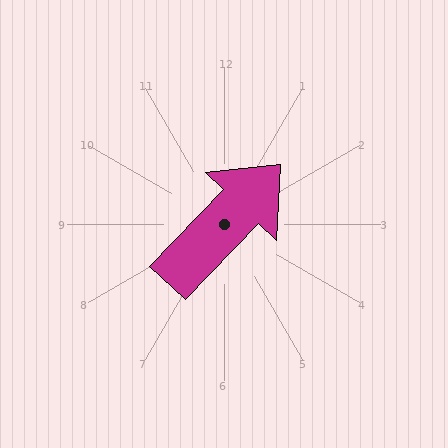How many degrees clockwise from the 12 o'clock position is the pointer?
Approximately 44 degrees.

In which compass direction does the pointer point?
Northeast.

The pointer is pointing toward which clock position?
Roughly 1 o'clock.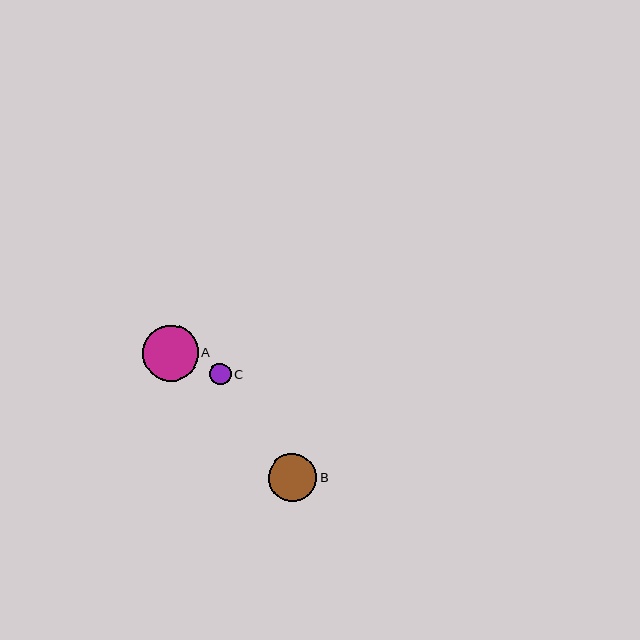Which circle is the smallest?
Circle C is the smallest with a size of approximately 22 pixels.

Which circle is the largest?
Circle A is the largest with a size of approximately 56 pixels.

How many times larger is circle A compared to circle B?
Circle A is approximately 1.2 times the size of circle B.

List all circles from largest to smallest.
From largest to smallest: A, B, C.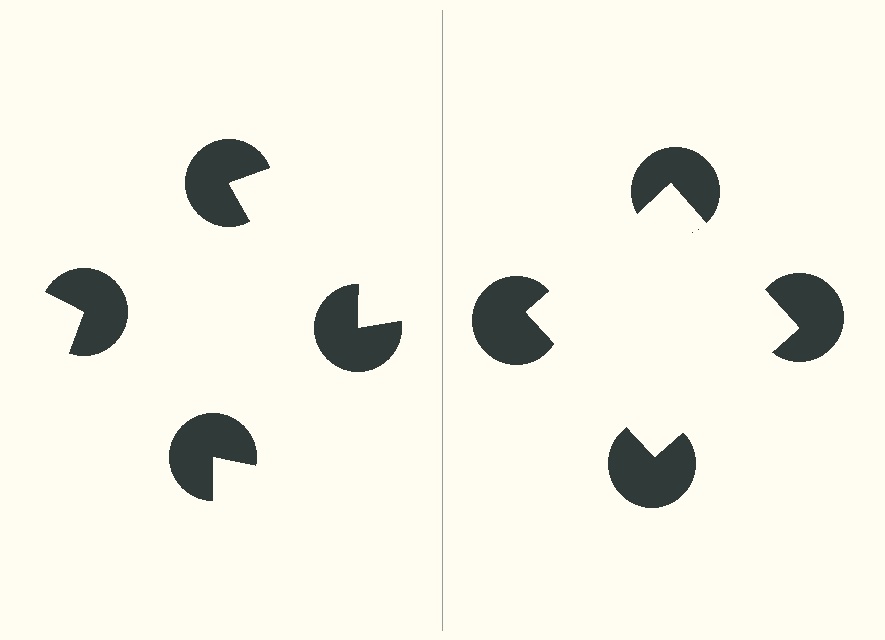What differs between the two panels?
The pac-man discs are positioned identically on both sides; only the wedge orientations differ. On the right they align to a square; on the left they are misaligned.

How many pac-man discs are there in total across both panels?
8 — 4 on each side.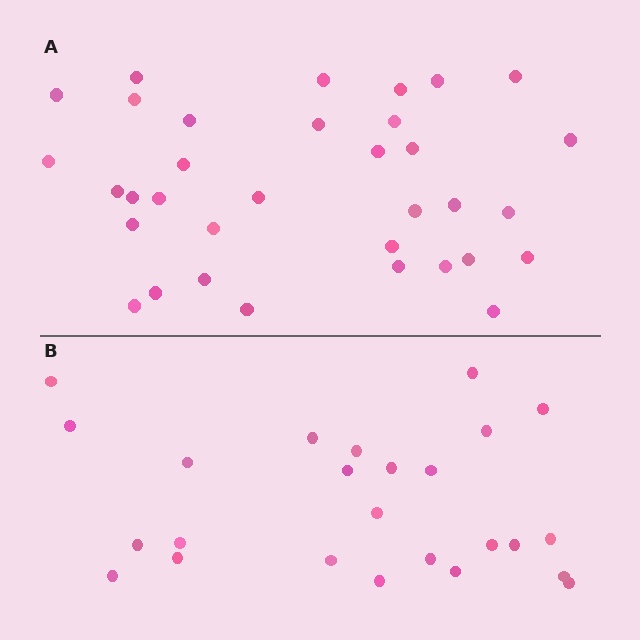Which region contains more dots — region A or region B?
Region A (the top region) has more dots.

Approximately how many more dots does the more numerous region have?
Region A has roughly 8 or so more dots than region B.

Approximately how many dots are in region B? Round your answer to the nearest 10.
About 20 dots. (The exact count is 25, which rounds to 20.)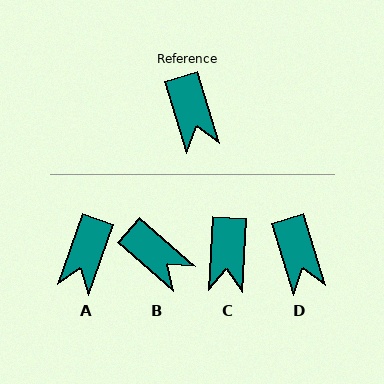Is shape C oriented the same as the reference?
No, it is off by about 20 degrees.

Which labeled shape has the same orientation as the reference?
D.